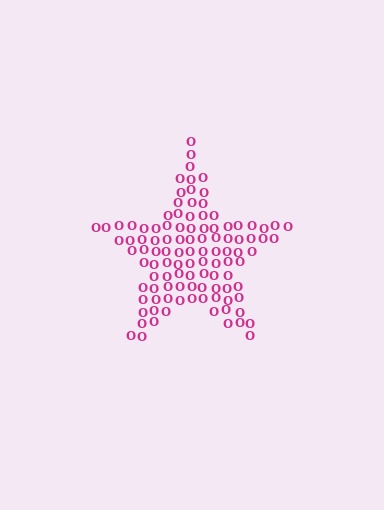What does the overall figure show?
The overall figure shows a star.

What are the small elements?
The small elements are letter O's.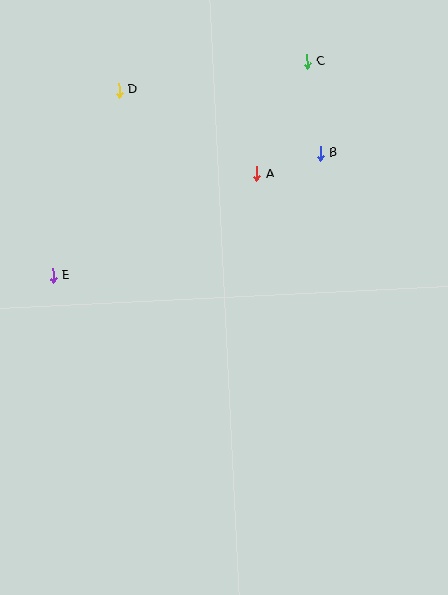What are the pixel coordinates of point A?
Point A is at (257, 174).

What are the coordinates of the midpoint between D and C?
The midpoint between D and C is at (213, 76).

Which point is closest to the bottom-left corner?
Point E is closest to the bottom-left corner.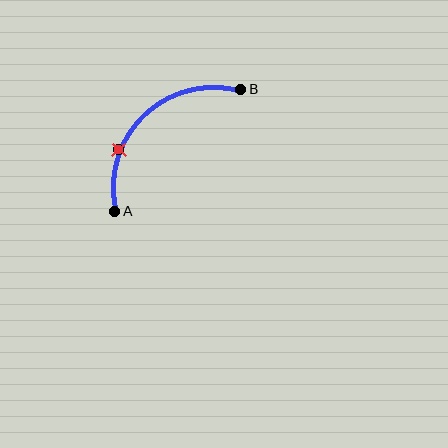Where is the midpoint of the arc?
The arc midpoint is the point on the curve farthest from the straight line joining A and B. It sits above and to the left of that line.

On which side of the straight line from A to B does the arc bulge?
The arc bulges above and to the left of the straight line connecting A and B.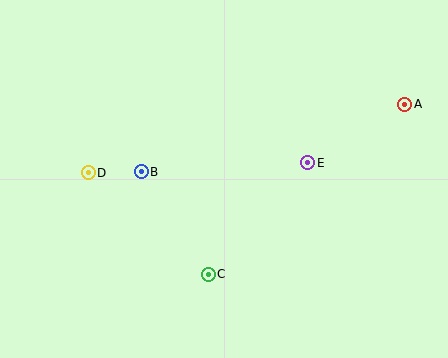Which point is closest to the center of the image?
Point B at (141, 172) is closest to the center.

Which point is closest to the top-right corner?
Point A is closest to the top-right corner.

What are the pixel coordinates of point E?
Point E is at (308, 163).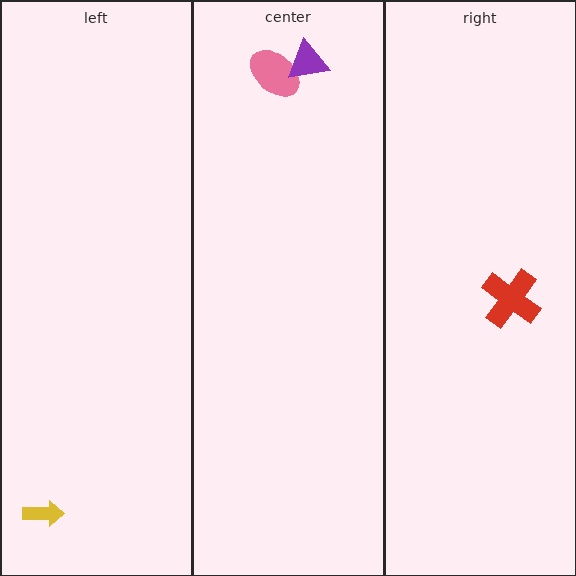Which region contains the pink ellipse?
The center region.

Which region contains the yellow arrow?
The left region.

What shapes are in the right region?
The red cross.